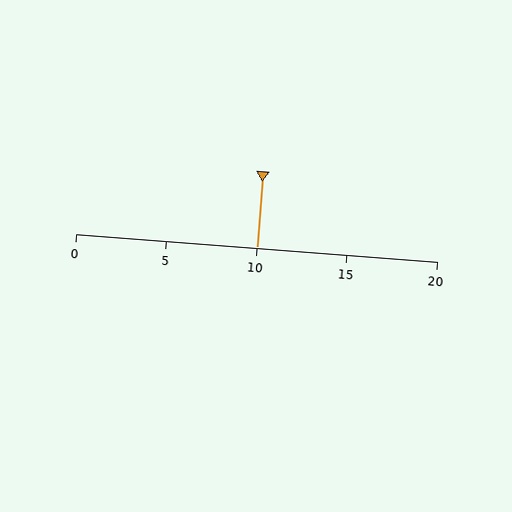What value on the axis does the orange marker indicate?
The marker indicates approximately 10.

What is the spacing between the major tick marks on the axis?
The major ticks are spaced 5 apart.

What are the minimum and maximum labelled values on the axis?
The axis runs from 0 to 20.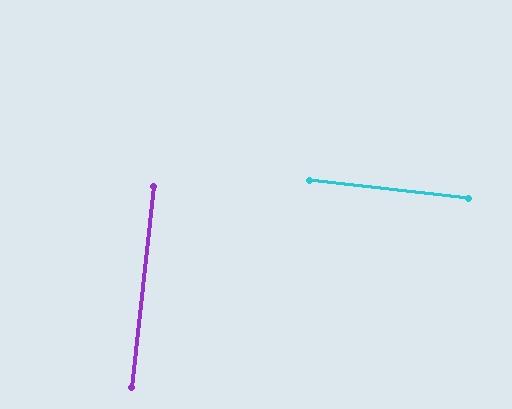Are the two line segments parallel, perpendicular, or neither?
Perpendicular — they meet at approximately 90°.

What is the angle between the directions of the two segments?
Approximately 90 degrees.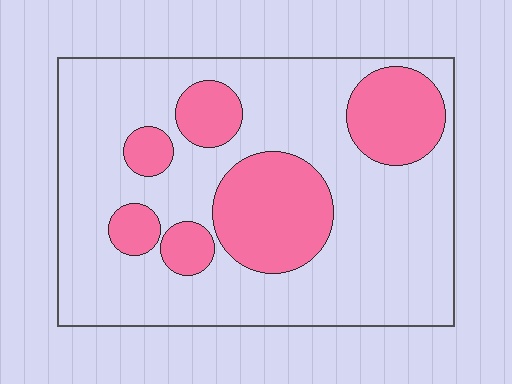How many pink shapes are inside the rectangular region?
6.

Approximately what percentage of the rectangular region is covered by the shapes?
Approximately 30%.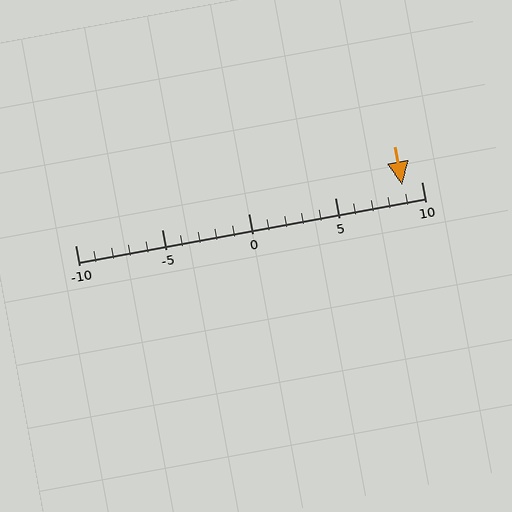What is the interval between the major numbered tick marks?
The major tick marks are spaced 5 units apart.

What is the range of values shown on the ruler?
The ruler shows values from -10 to 10.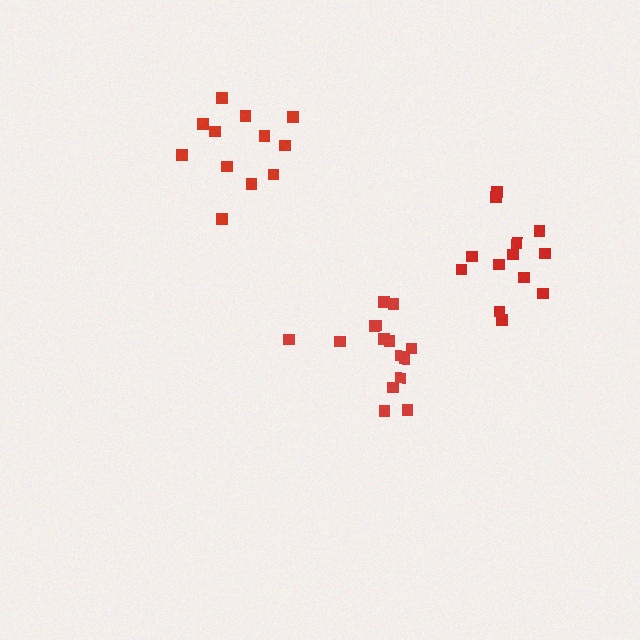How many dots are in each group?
Group 1: 15 dots, Group 2: 12 dots, Group 3: 13 dots (40 total).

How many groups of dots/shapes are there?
There are 3 groups.